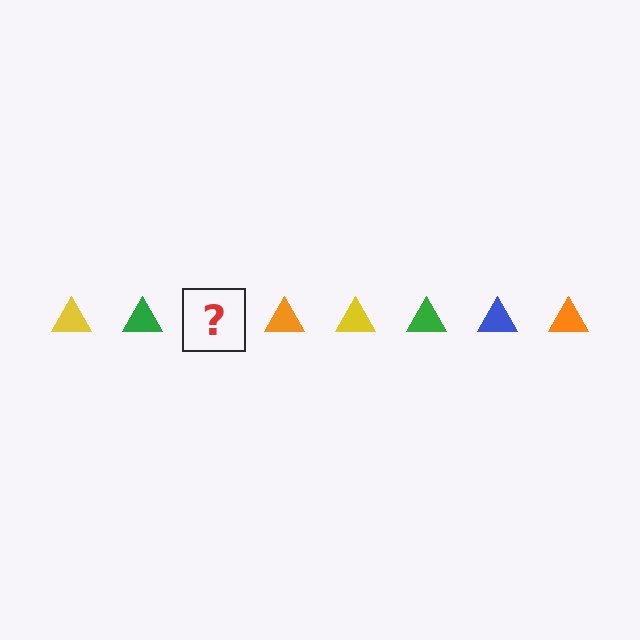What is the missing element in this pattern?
The missing element is a blue triangle.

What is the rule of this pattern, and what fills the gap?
The rule is that the pattern cycles through yellow, green, blue, orange triangles. The gap should be filled with a blue triangle.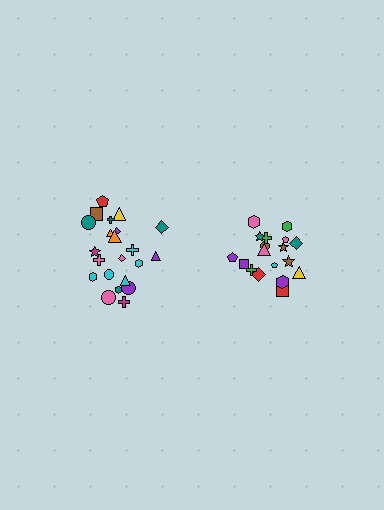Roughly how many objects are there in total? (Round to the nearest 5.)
Roughly 40 objects in total.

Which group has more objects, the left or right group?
The left group.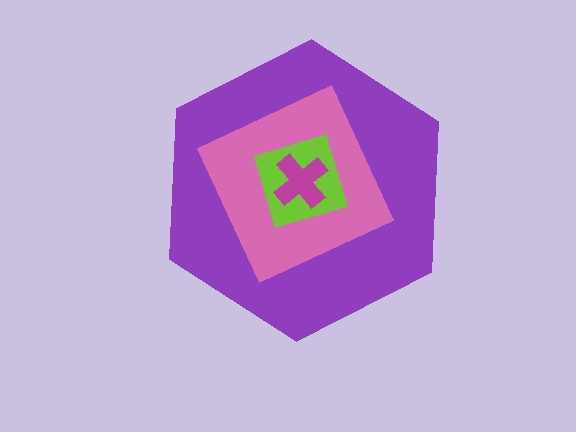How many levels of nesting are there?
4.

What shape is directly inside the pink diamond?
The lime square.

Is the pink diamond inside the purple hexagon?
Yes.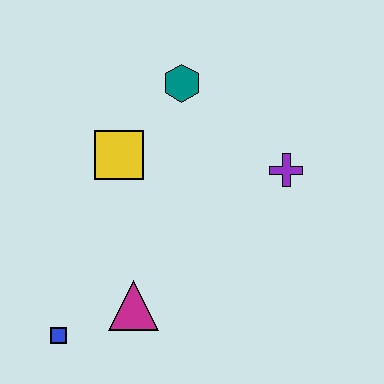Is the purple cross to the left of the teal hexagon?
No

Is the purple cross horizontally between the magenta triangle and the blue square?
No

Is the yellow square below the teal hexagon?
Yes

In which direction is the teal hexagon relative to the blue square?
The teal hexagon is above the blue square.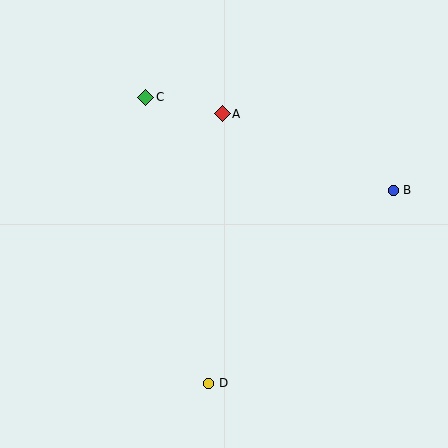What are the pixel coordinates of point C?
Point C is at (146, 97).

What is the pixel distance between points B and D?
The distance between B and D is 267 pixels.